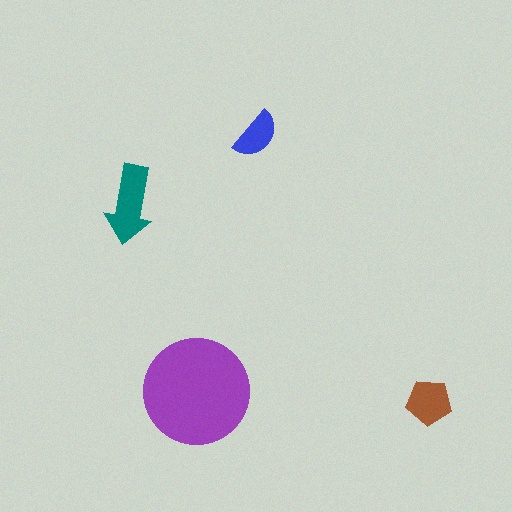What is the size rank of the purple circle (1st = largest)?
1st.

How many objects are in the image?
There are 4 objects in the image.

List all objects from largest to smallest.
The purple circle, the teal arrow, the brown pentagon, the blue semicircle.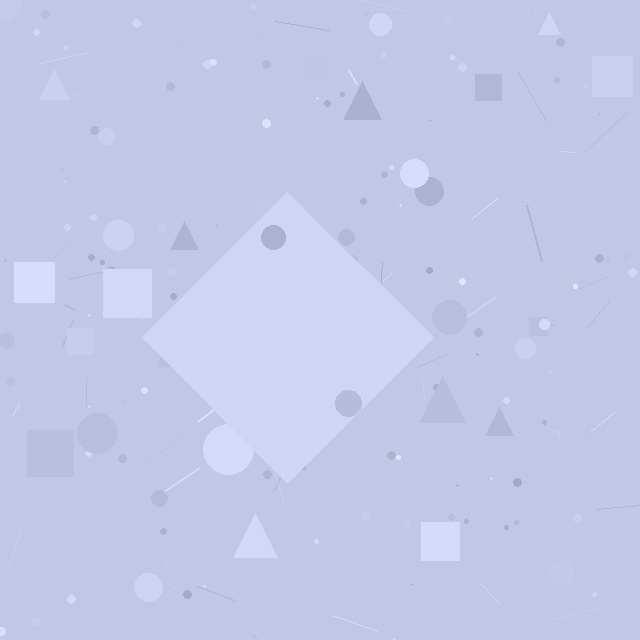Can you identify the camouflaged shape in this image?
The camouflaged shape is a diamond.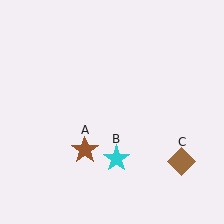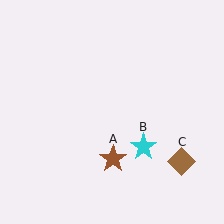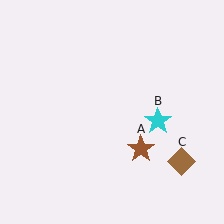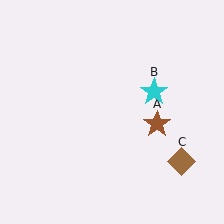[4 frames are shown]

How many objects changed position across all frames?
2 objects changed position: brown star (object A), cyan star (object B).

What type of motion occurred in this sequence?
The brown star (object A), cyan star (object B) rotated counterclockwise around the center of the scene.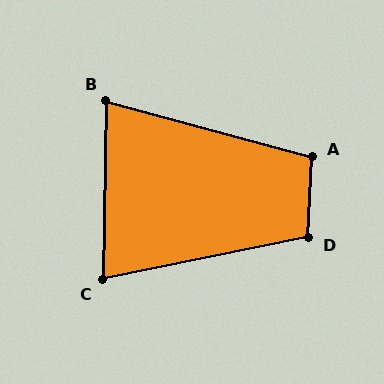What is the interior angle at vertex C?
Approximately 77 degrees (acute).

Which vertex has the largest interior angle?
D, at approximately 104 degrees.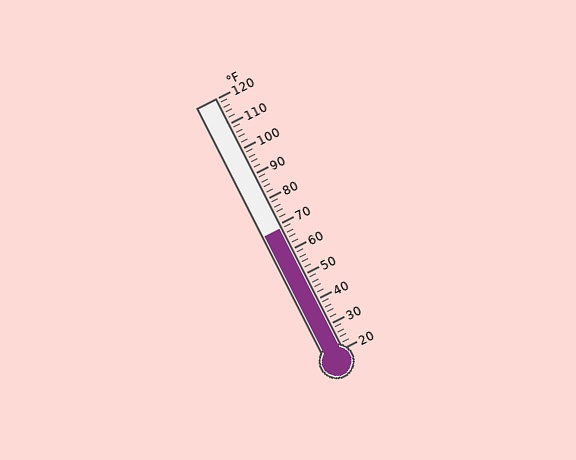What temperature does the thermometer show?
The thermometer shows approximately 68°F.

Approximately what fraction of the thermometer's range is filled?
The thermometer is filled to approximately 50% of its range.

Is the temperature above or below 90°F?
The temperature is below 90°F.